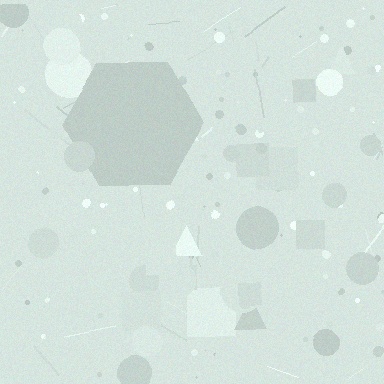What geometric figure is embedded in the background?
A hexagon is embedded in the background.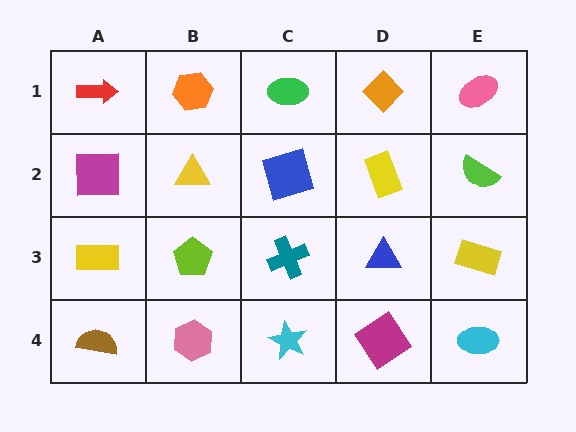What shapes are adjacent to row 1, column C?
A blue square (row 2, column C), an orange hexagon (row 1, column B), an orange diamond (row 1, column D).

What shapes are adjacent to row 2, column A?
A red arrow (row 1, column A), a yellow rectangle (row 3, column A), a yellow triangle (row 2, column B).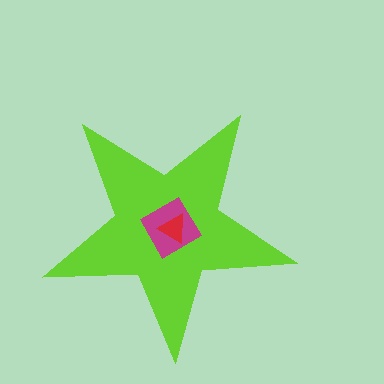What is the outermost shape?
The lime star.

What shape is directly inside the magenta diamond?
The red triangle.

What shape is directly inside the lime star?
The magenta diamond.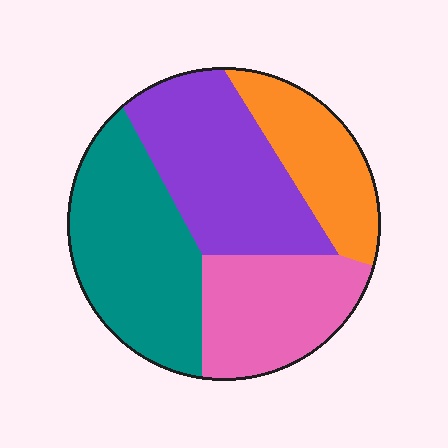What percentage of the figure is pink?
Pink takes up less than a quarter of the figure.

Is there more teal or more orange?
Teal.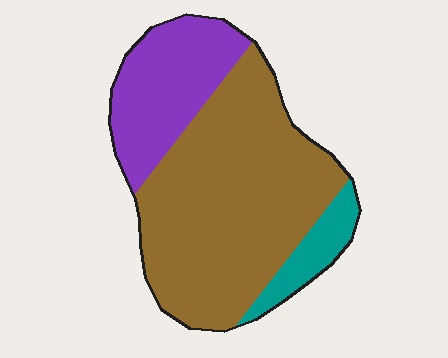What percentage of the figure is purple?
Purple takes up between a quarter and a half of the figure.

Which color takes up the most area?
Brown, at roughly 65%.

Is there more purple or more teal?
Purple.